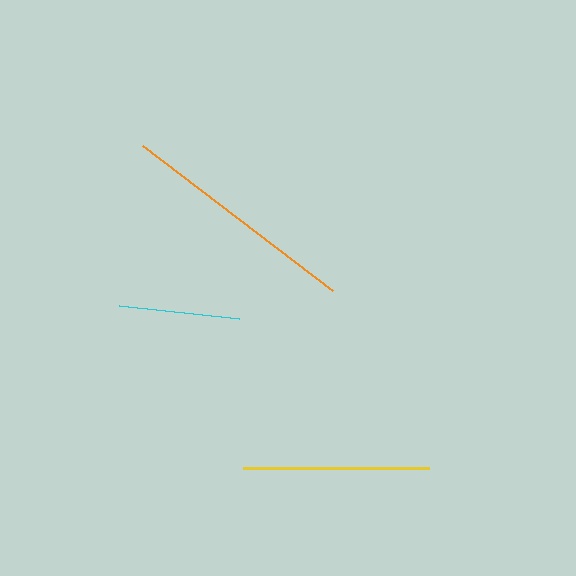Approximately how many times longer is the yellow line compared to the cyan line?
The yellow line is approximately 1.5 times the length of the cyan line.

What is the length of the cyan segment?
The cyan segment is approximately 121 pixels long.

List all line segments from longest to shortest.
From longest to shortest: orange, yellow, cyan.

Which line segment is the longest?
The orange line is the longest at approximately 239 pixels.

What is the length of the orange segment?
The orange segment is approximately 239 pixels long.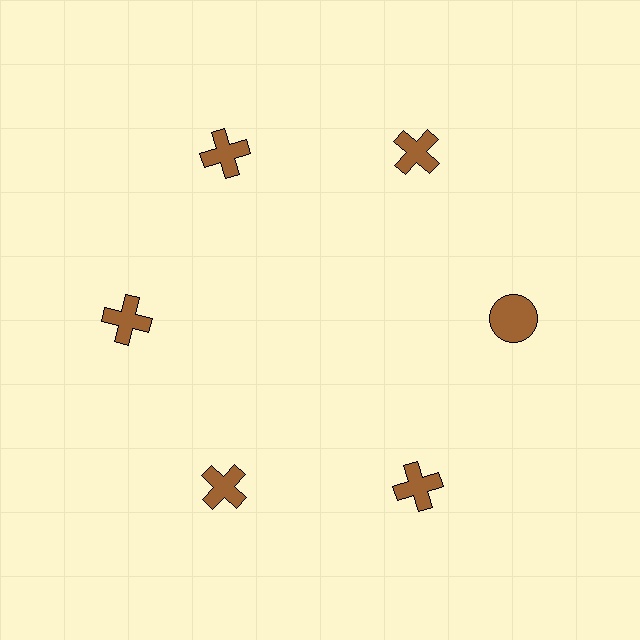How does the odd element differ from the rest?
It has a different shape: circle instead of cross.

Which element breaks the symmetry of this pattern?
The brown circle at roughly the 3 o'clock position breaks the symmetry. All other shapes are brown crosses.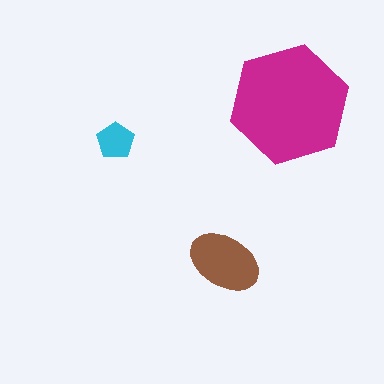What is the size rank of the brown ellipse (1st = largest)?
2nd.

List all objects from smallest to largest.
The cyan pentagon, the brown ellipse, the magenta hexagon.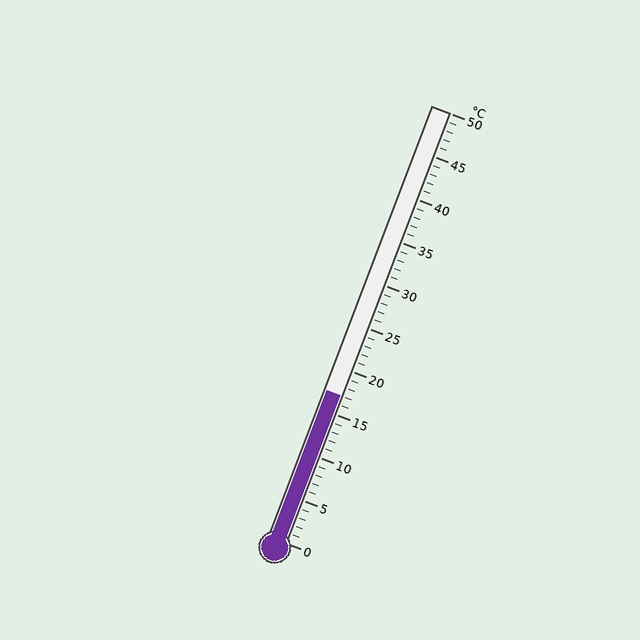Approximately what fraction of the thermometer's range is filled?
The thermometer is filled to approximately 35% of its range.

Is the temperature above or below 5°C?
The temperature is above 5°C.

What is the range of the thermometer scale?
The thermometer scale ranges from 0°C to 50°C.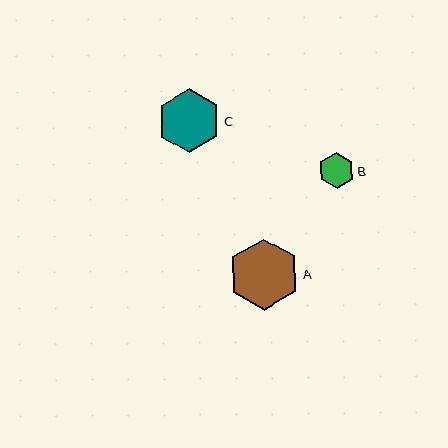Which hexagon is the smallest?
Hexagon B is the smallest with a size of approximately 36 pixels.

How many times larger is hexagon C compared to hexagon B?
Hexagon C is approximately 1.8 times the size of hexagon B.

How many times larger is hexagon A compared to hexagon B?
Hexagon A is approximately 2.0 times the size of hexagon B.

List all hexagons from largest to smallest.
From largest to smallest: A, C, B.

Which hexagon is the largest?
Hexagon A is the largest with a size of approximately 72 pixels.